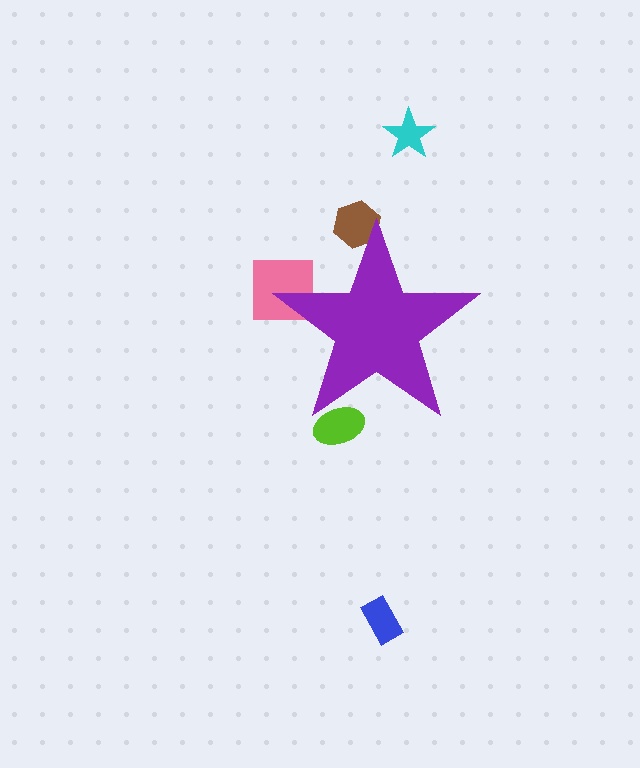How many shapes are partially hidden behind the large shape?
3 shapes are partially hidden.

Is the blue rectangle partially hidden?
No, the blue rectangle is fully visible.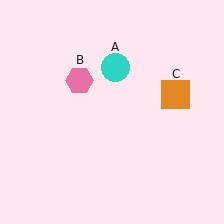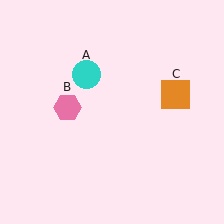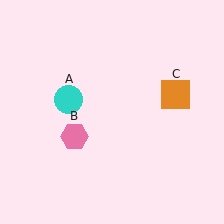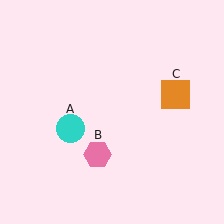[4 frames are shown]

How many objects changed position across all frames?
2 objects changed position: cyan circle (object A), pink hexagon (object B).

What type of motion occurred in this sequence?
The cyan circle (object A), pink hexagon (object B) rotated counterclockwise around the center of the scene.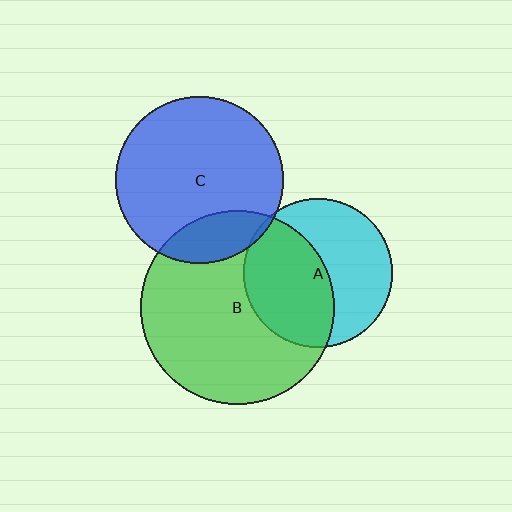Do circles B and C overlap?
Yes.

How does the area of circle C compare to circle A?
Approximately 1.3 times.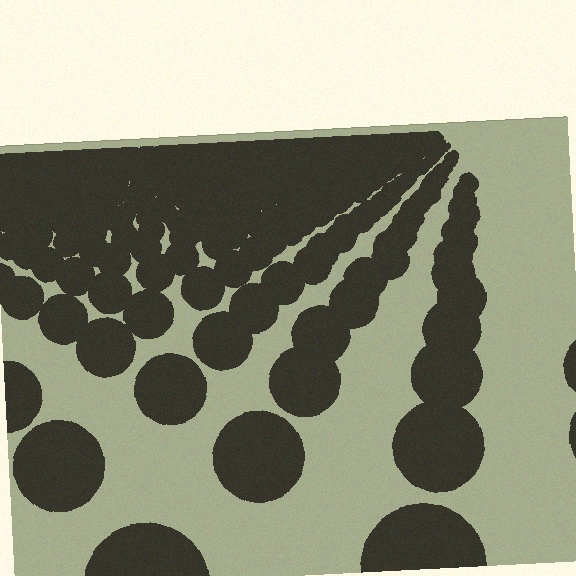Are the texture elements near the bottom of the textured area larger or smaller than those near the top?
Larger. Near the bottom, elements are closer to the viewer and appear at a bigger on-screen size.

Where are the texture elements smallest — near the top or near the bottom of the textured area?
Near the top.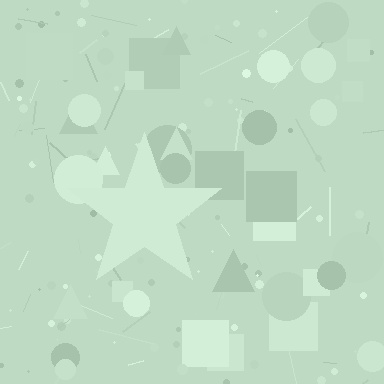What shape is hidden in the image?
A star is hidden in the image.